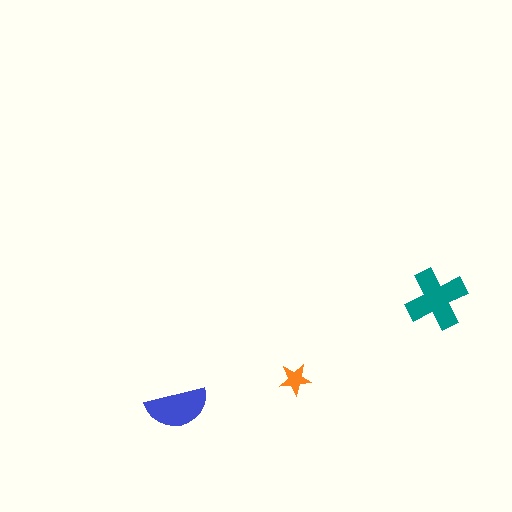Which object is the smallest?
The orange star.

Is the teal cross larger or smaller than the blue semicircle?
Larger.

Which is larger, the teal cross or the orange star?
The teal cross.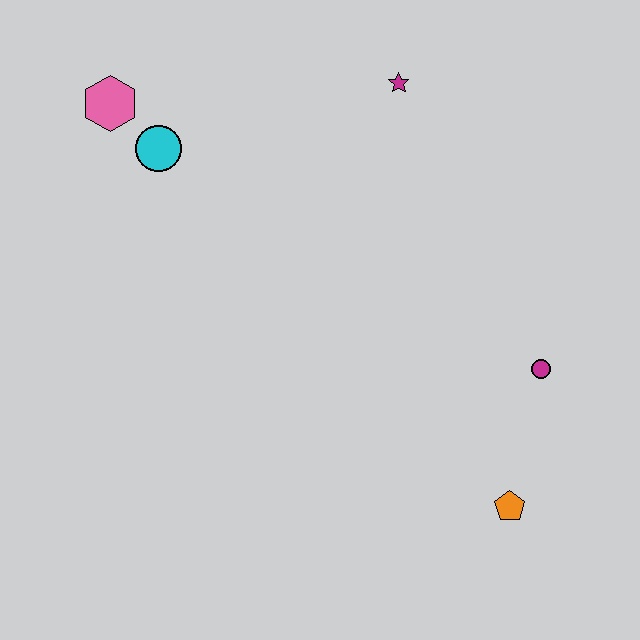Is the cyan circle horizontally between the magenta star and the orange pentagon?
No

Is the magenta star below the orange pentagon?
No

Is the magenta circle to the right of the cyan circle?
Yes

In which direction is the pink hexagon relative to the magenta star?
The pink hexagon is to the left of the magenta star.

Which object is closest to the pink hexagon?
The cyan circle is closest to the pink hexagon.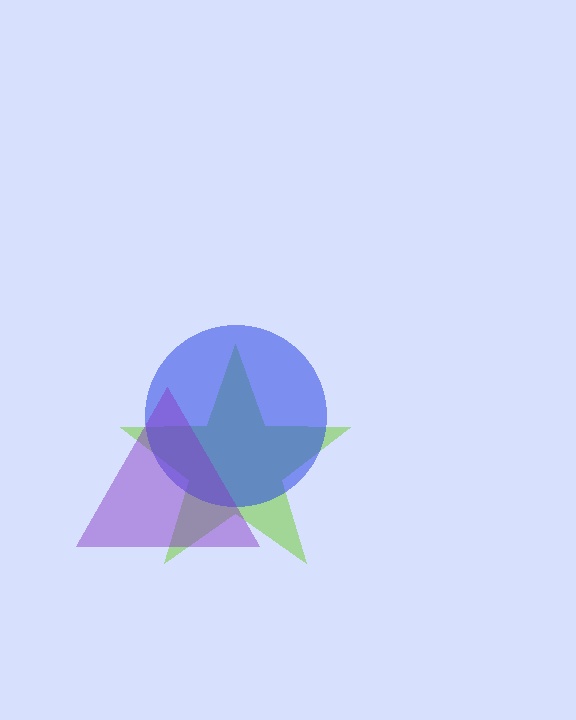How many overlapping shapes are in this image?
There are 3 overlapping shapes in the image.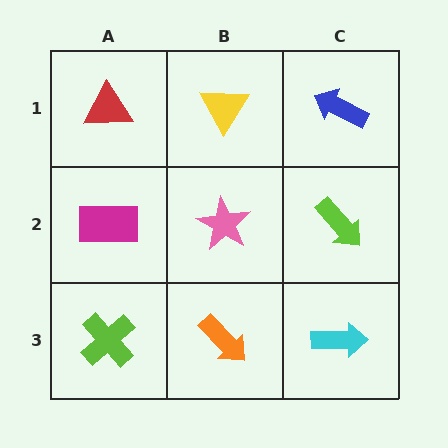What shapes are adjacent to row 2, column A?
A red triangle (row 1, column A), a lime cross (row 3, column A), a pink star (row 2, column B).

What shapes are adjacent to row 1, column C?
A lime arrow (row 2, column C), a yellow triangle (row 1, column B).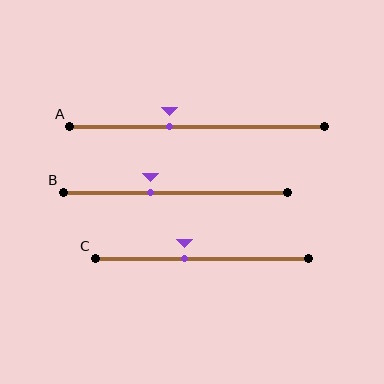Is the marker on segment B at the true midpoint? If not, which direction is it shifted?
No, the marker on segment B is shifted to the left by about 11% of the segment length.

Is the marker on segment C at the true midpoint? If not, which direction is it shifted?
No, the marker on segment C is shifted to the left by about 8% of the segment length.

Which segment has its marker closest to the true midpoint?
Segment C has its marker closest to the true midpoint.